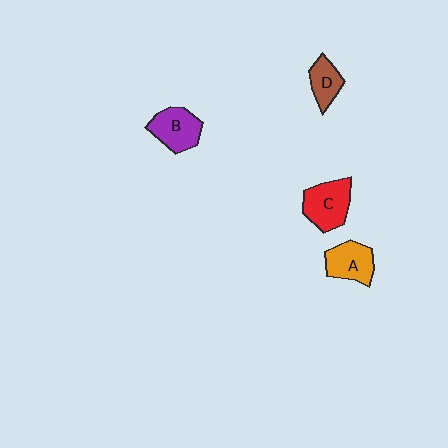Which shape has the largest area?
Shape C (red).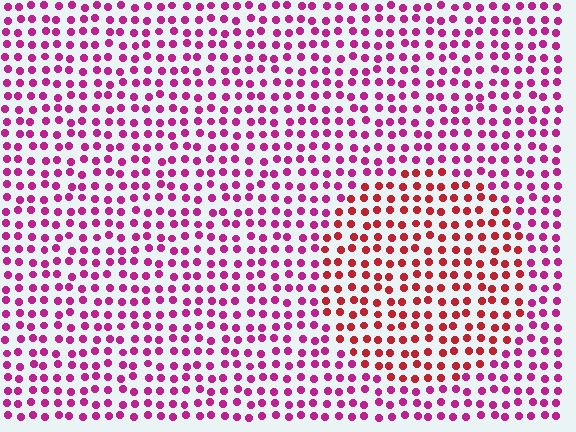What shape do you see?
I see a circle.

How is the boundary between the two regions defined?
The boundary is defined purely by a slight shift in hue (about 36 degrees). Spacing, size, and orientation are identical on both sides.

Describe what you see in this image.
The image is filled with small magenta elements in a uniform arrangement. A circle-shaped region is visible where the elements are tinted to a slightly different hue, forming a subtle color boundary.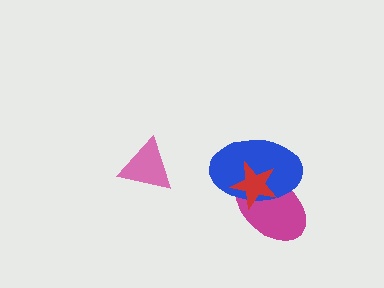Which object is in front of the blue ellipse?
The red star is in front of the blue ellipse.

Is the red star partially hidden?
No, no other shape covers it.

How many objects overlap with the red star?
2 objects overlap with the red star.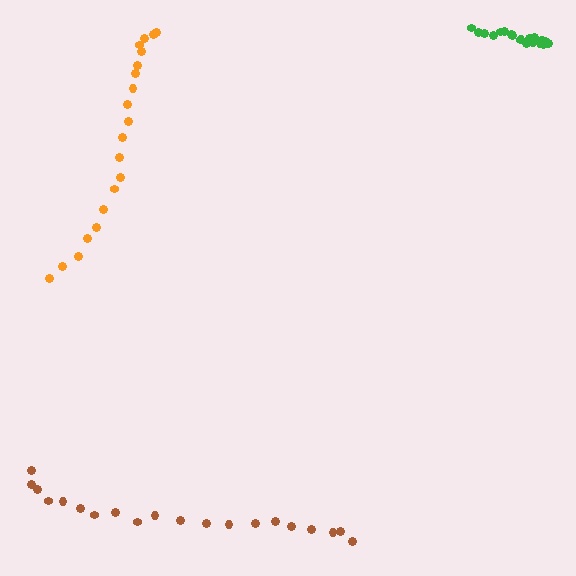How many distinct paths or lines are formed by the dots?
There are 3 distinct paths.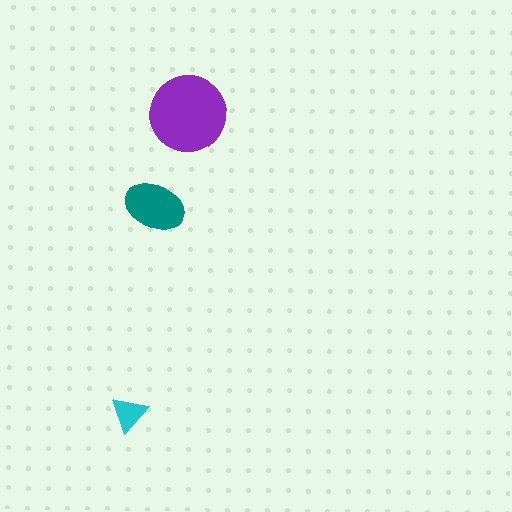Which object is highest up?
The purple circle is topmost.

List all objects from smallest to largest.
The cyan triangle, the teal ellipse, the purple circle.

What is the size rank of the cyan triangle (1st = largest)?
3rd.